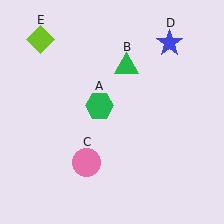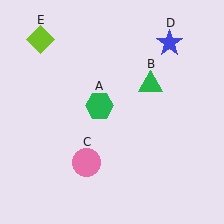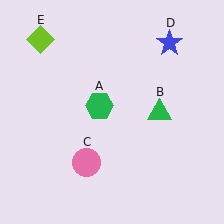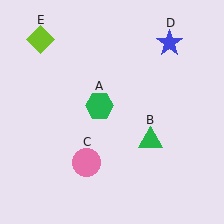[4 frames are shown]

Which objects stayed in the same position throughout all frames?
Green hexagon (object A) and pink circle (object C) and blue star (object D) and lime diamond (object E) remained stationary.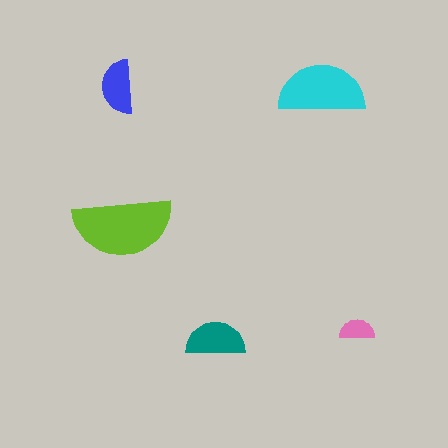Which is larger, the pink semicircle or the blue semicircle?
The blue one.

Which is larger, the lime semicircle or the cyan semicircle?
The lime one.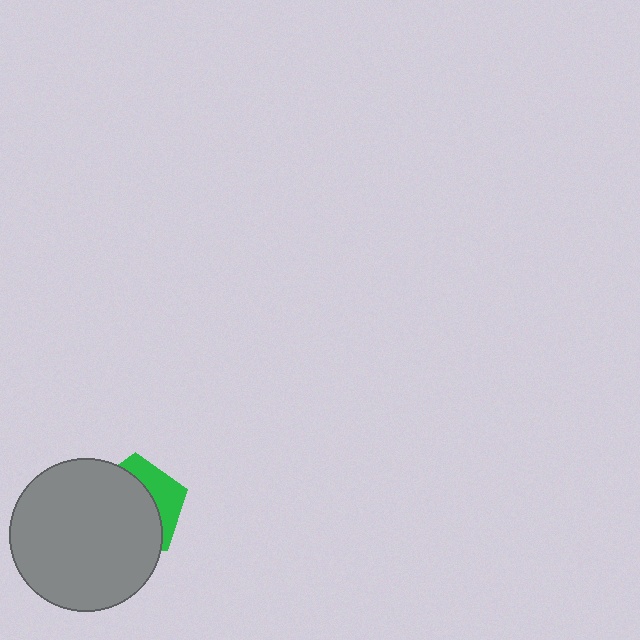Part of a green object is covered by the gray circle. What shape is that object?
It is a pentagon.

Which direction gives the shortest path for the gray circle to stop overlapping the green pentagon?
Moving toward the lower-left gives the shortest separation.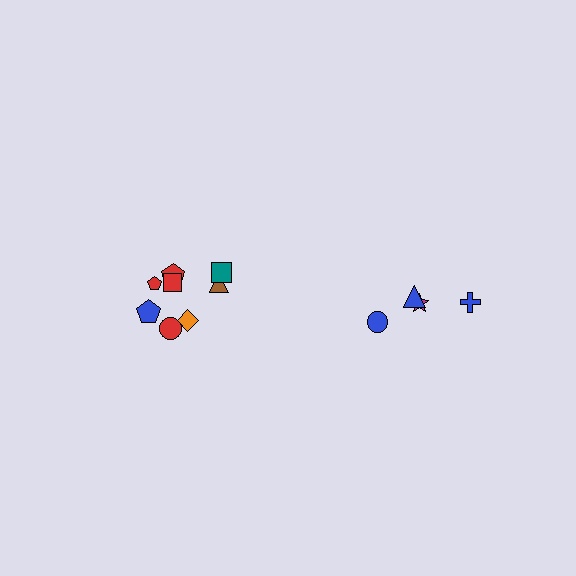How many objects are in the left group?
There are 8 objects.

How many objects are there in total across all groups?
There are 12 objects.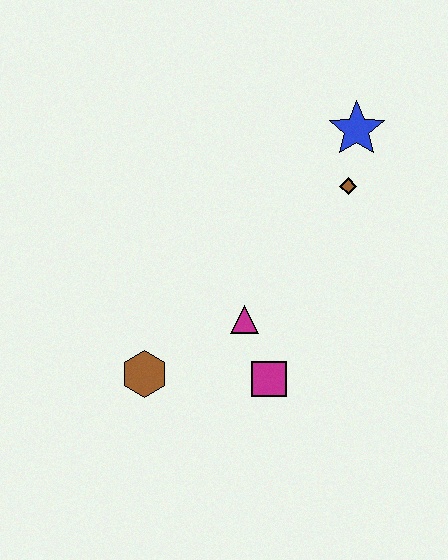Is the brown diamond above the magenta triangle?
Yes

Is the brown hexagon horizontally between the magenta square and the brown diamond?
No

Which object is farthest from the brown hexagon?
The blue star is farthest from the brown hexagon.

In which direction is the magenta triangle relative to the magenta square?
The magenta triangle is above the magenta square.